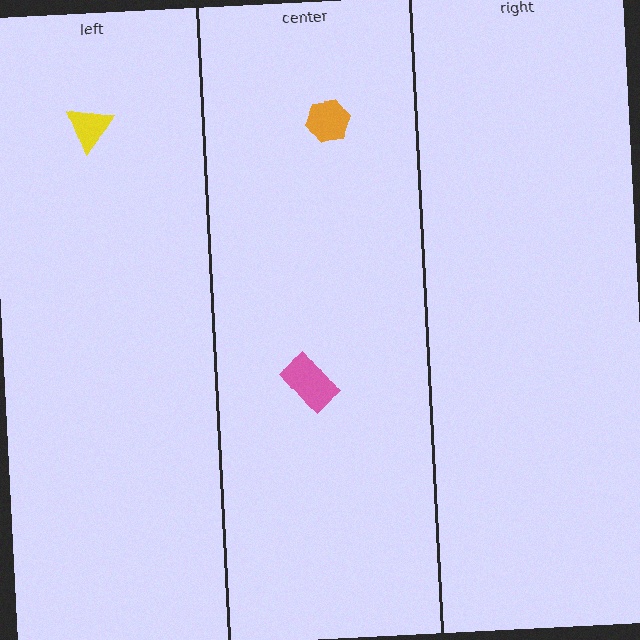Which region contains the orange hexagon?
The center region.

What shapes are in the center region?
The orange hexagon, the pink rectangle.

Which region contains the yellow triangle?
The left region.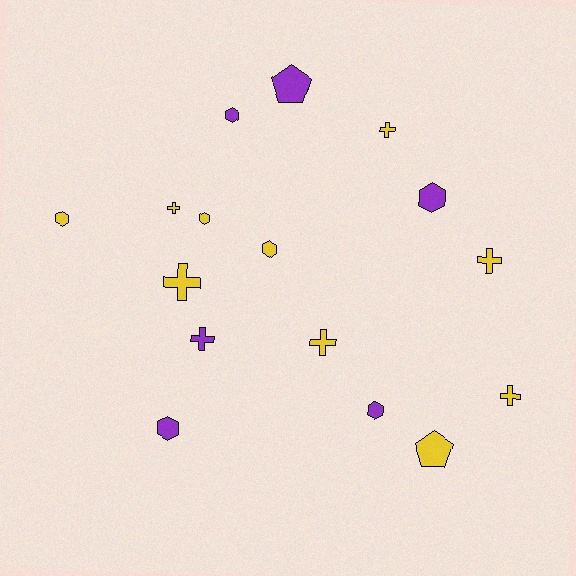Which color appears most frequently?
Yellow, with 10 objects.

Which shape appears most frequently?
Cross, with 7 objects.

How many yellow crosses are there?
There are 6 yellow crosses.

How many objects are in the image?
There are 16 objects.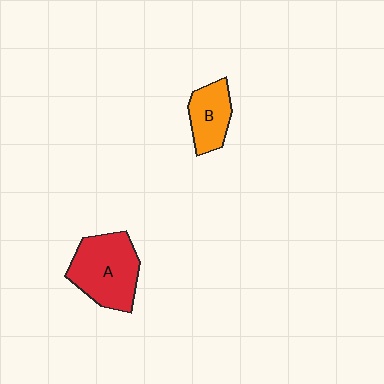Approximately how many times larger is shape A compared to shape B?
Approximately 1.7 times.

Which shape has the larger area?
Shape A (red).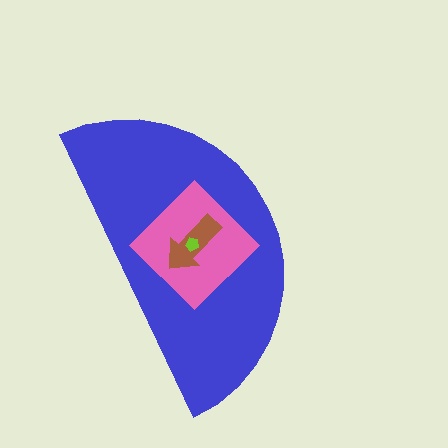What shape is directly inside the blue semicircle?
The pink diamond.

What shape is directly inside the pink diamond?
The brown arrow.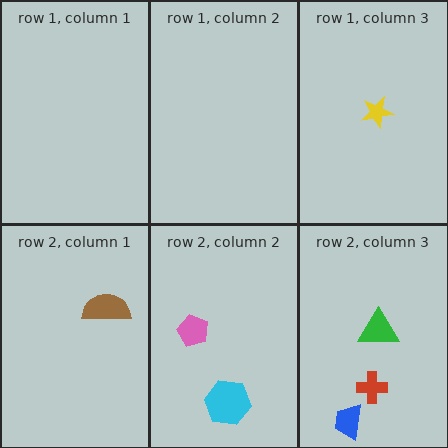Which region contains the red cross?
The row 2, column 3 region.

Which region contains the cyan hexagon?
The row 2, column 2 region.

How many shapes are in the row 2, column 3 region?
3.